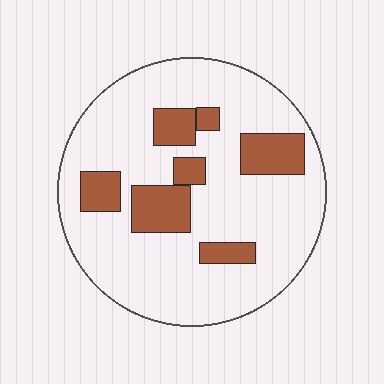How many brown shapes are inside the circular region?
7.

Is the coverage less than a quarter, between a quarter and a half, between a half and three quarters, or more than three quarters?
Less than a quarter.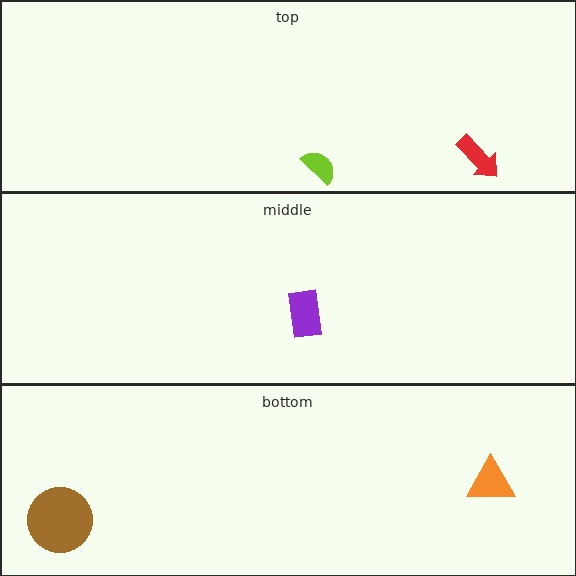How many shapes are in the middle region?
1.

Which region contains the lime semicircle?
The top region.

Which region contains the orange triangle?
The bottom region.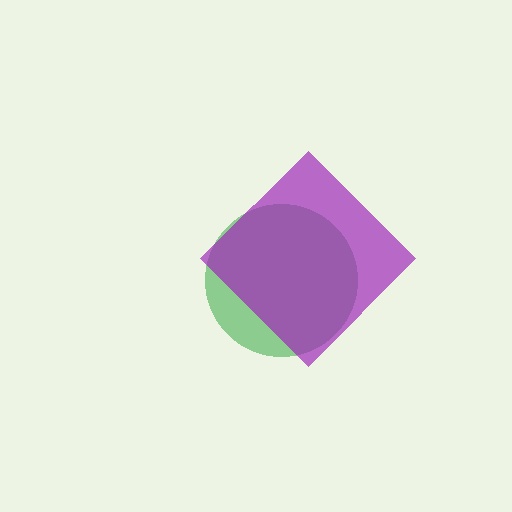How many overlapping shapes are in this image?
There are 2 overlapping shapes in the image.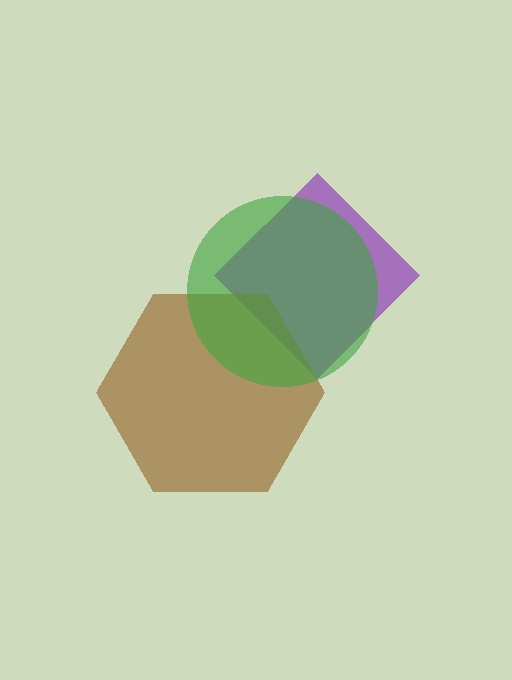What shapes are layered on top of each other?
The layered shapes are: a purple diamond, a brown hexagon, a green circle.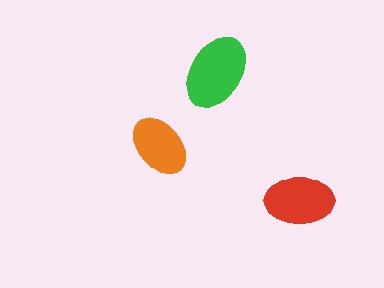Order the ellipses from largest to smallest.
the green one, the red one, the orange one.